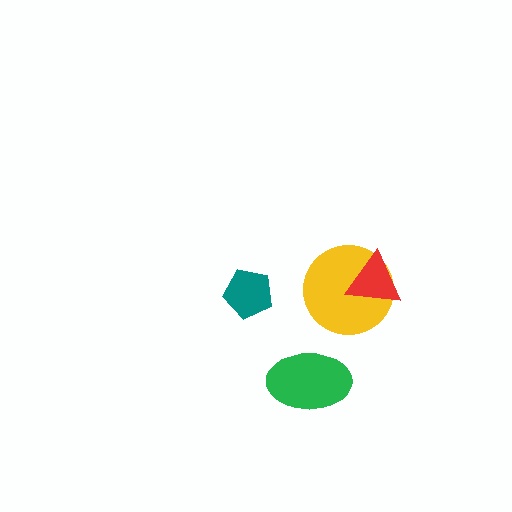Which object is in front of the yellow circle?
The red triangle is in front of the yellow circle.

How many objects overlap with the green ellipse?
0 objects overlap with the green ellipse.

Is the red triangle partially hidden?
No, no other shape covers it.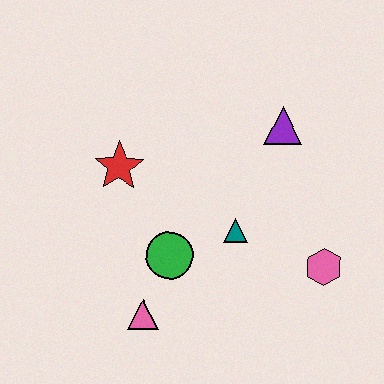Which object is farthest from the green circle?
The purple triangle is farthest from the green circle.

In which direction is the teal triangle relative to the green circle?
The teal triangle is to the right of the green circle.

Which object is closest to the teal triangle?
The green circle is closest to the teal triangle.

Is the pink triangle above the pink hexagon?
No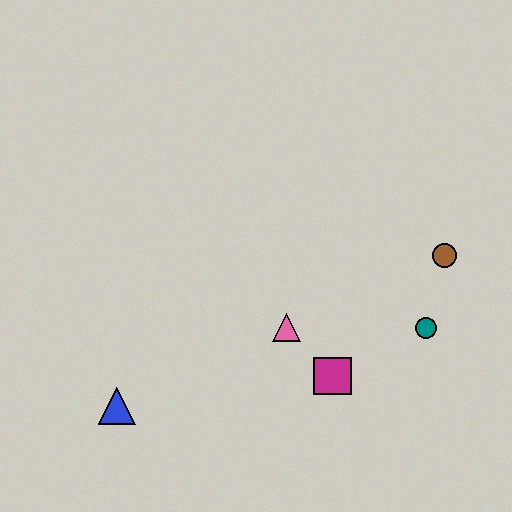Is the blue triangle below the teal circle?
Yes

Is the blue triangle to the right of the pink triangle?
No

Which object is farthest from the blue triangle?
The brown circle is farthest from the blue triangle.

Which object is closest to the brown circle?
The teal circle is closest to the brown circle.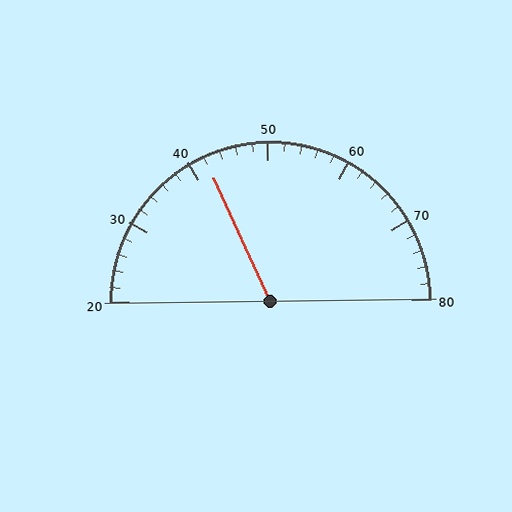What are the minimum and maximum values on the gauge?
The gauge ranges from 20 to 80.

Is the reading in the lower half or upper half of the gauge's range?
The reading is in the lower half of the range (20 to 80).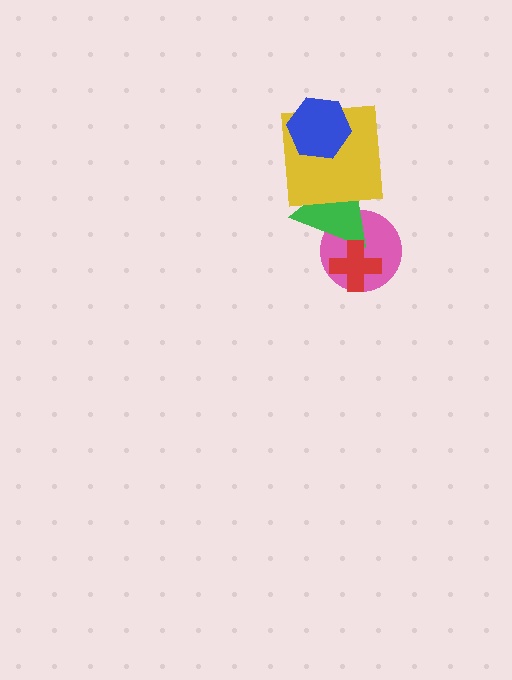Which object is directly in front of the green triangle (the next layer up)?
The yellow square is directly in front of the green triangle.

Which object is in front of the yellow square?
The blue hexagon is in front of the yellow square.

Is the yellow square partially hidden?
Yes, it is partially covered by another shape.